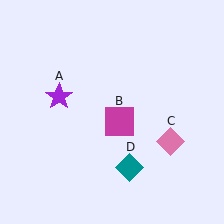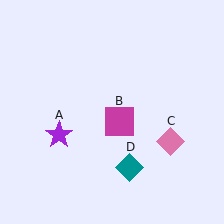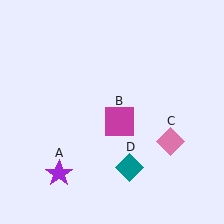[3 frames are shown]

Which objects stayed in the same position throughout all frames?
Magenta square (object B) and pink diamond (object C) and teal diamond (object D) remained stationary.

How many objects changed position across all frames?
1 object changed position: purple star (object A).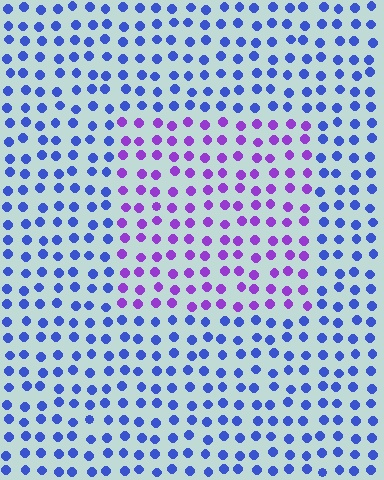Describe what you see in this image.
The image is filled with small blue elements in a uniform arrangement. A rectangle-shaped region is visible where the elements are tinted to a slightly different hue, forming a subtle color boundary.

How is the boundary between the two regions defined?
The boundary is defined purely by a slight shift in hue (about 48 degrees). Spacing, size, and orientation are identical on both sides.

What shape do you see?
I see a rectangle.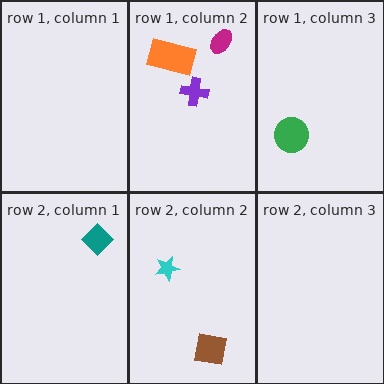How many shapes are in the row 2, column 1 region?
1.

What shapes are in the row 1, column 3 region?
The green circle.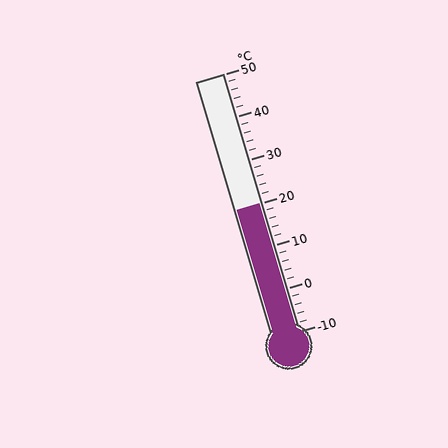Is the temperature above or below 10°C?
The temperature is above 10°C.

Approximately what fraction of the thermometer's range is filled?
The thermometer is filled to approximately 50% of its range.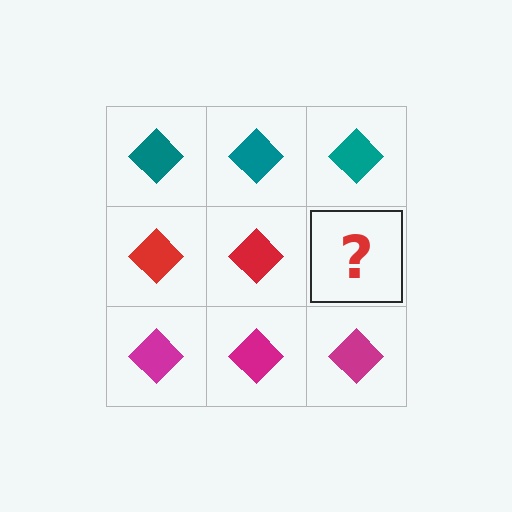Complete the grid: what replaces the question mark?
The question mark should be replaced with a red diamond.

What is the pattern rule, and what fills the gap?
The rule is that each row has a consistent color. The gap should be filled with a red diamond.